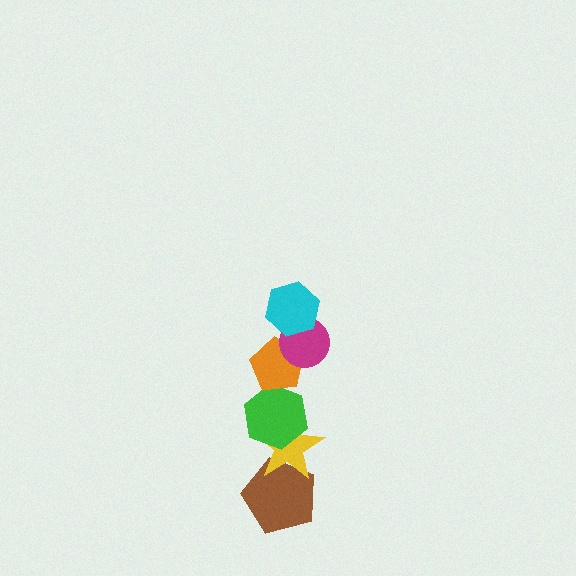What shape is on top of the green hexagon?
The orange pentagon is on top of the green hexagon.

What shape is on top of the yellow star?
The green hexagon is on top of the yellow star.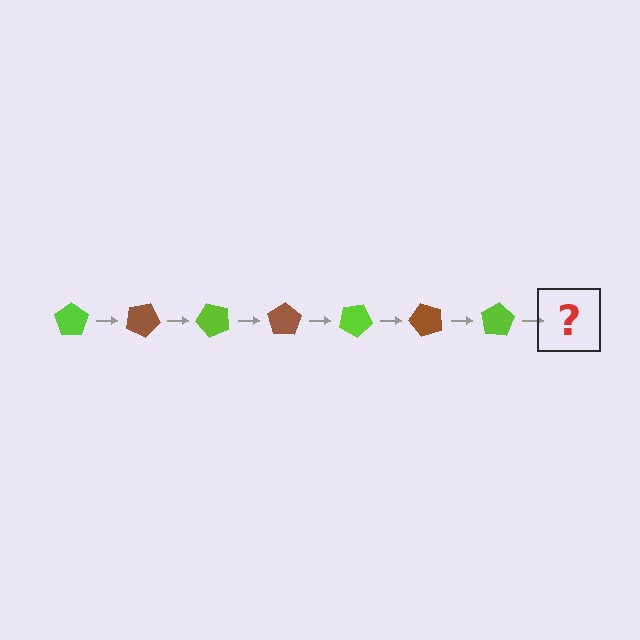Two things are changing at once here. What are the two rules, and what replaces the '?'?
The two rules are that it rotates 25 degrees each step and the color cycles through lime and brown. The '?' should be a brown pentagon, rotated 175 degrees from the start.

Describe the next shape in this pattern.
It should be a brown pentagon, rotated 175 degrees from the start.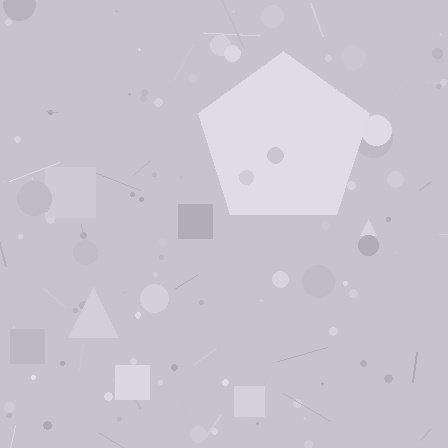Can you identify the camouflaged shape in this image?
The camouflaged shape is a pentagon.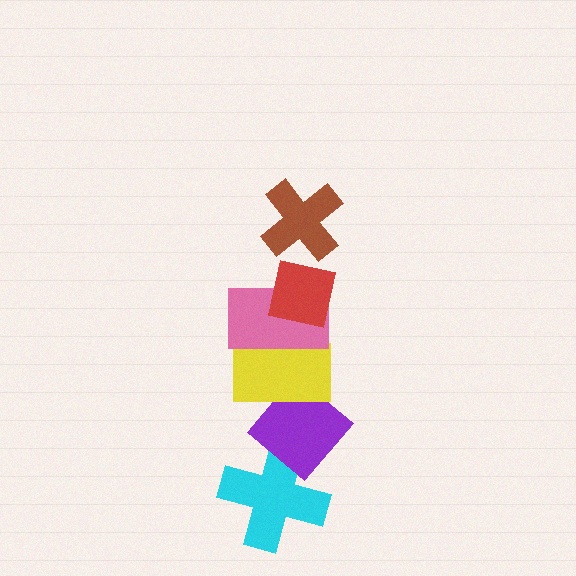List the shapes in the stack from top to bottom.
From top to bottom: the brown cross, the red square, the pink rectangle, the yellow rectangle, the purple diamond, the cyan cross.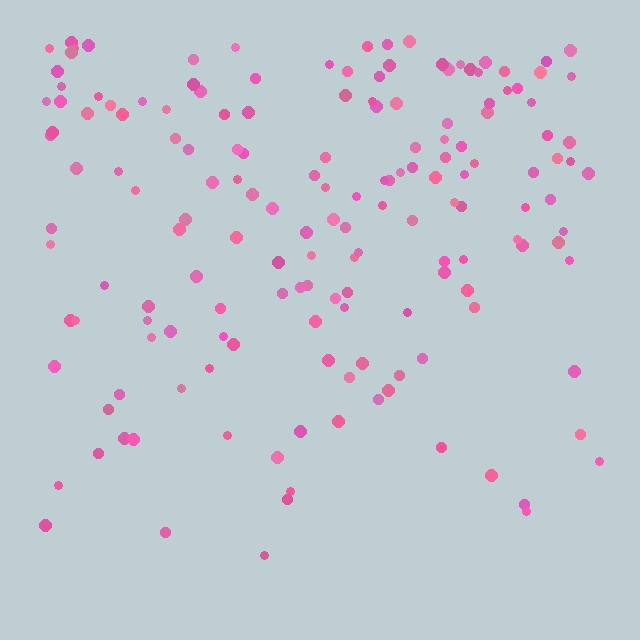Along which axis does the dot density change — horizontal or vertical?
Vertical.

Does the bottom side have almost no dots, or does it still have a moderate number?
Still a moderate number, just noticeably fewer than the top.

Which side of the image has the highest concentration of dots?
The top.